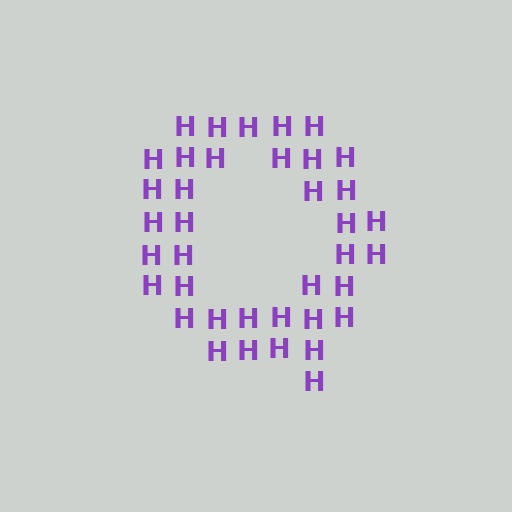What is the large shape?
The large shape is the letter Q.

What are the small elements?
The small elements are letter H's.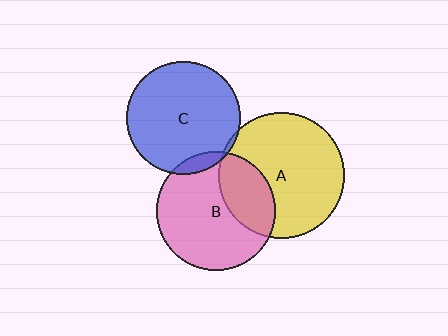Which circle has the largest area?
Circle A (yellow).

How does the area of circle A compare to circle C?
Approximately 1.2 times.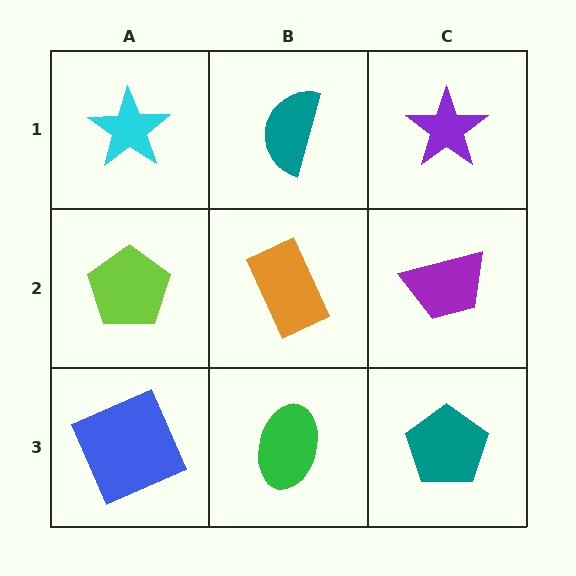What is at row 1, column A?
A cyan star.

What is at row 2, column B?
An orange rectangle.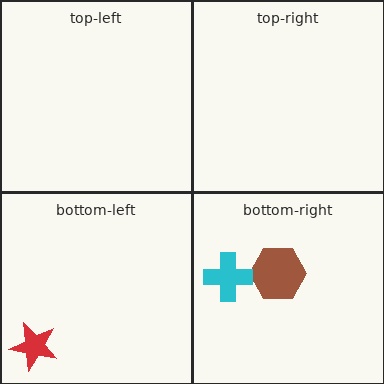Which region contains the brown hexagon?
The bottom-right region.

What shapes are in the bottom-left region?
The red star.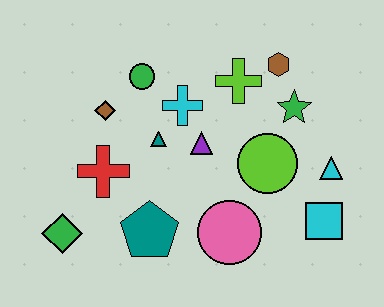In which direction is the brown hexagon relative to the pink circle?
The brown hexagon is above the pink circle.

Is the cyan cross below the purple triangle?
No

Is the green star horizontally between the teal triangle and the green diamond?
No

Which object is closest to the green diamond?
The red cross is closest to the green diamond.